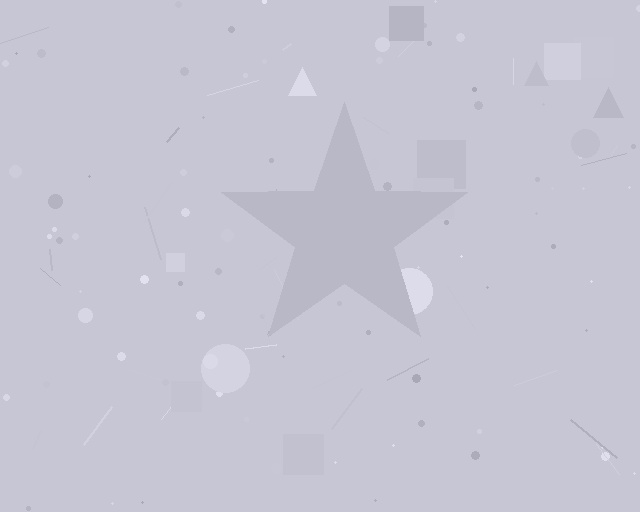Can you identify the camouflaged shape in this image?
The camouflaged shape is a star.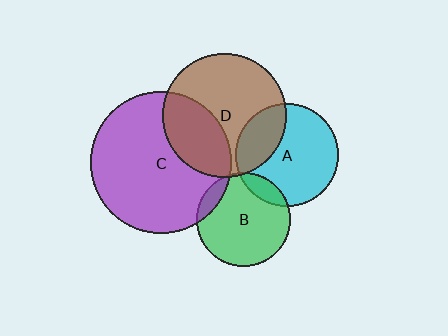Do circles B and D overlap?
Yes.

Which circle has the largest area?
Circle C (purple).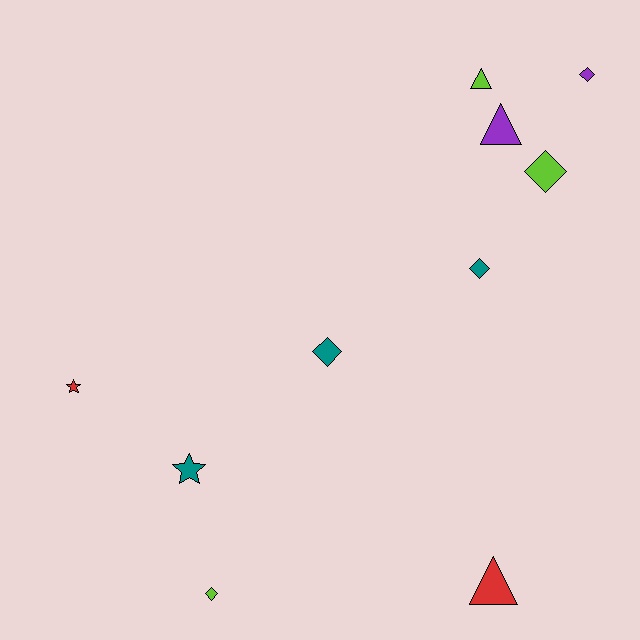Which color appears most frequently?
Teal, with 3 objects.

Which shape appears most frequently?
Diamond, with 5 objects.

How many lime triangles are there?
There is 1 lime triangle.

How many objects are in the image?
There are 10 objects.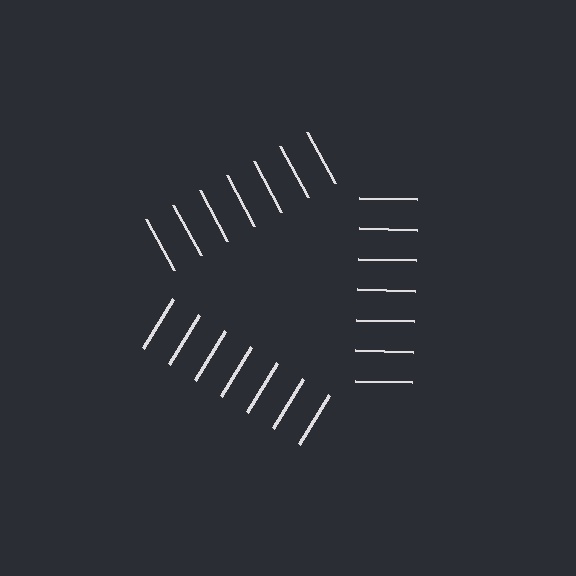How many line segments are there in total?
21 — 7 along each of the 3 edges.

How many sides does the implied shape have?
3 sides — the line-ends trace a triangle.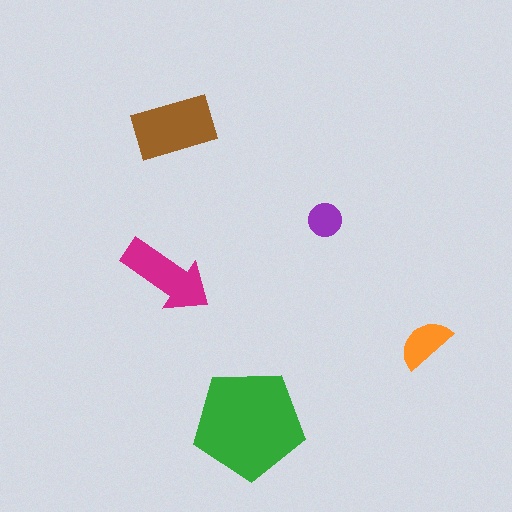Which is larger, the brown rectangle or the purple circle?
The brown rectangle.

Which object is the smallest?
The purple circle.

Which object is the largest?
The green pentagon.